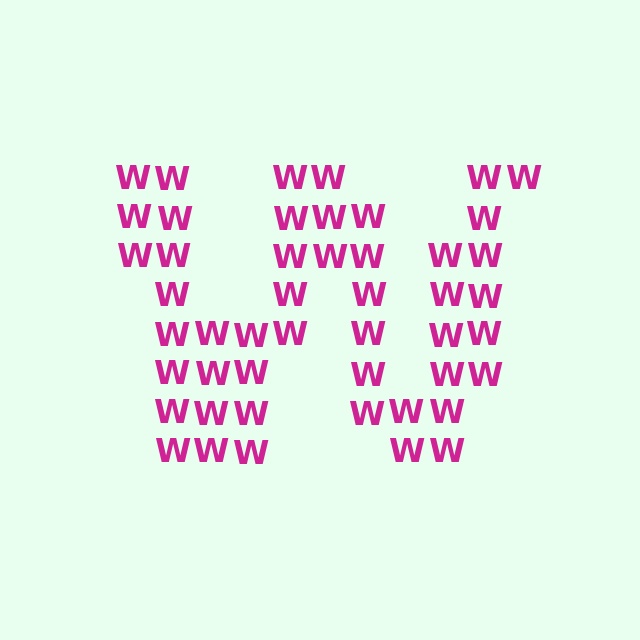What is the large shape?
The large shape is the letter W.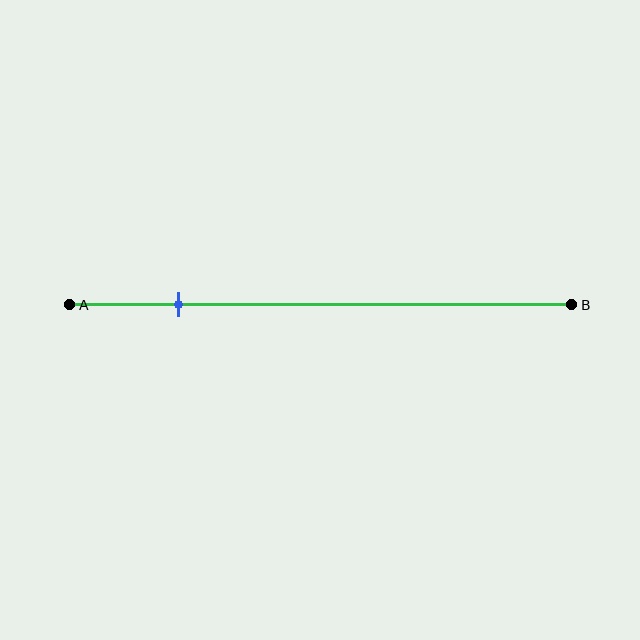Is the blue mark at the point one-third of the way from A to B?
No, the mark is at about 20% from A, not at the 33% one-third point.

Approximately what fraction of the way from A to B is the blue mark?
The blue mark is approximately 20% of the way from A to B.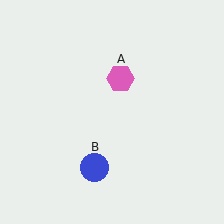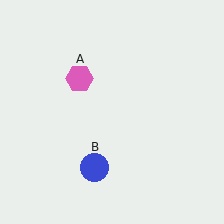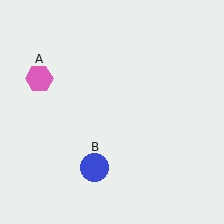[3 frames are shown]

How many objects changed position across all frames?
1 object changed position: pink hexagon (object A).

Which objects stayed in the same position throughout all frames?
Blue circle (object B) remained stationary.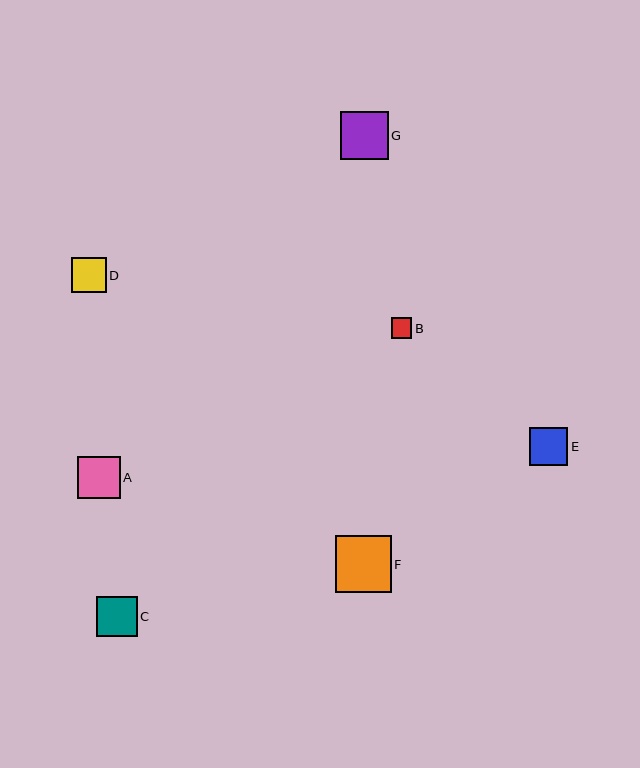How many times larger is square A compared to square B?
Square A is approximately 2.0 times the size of square B.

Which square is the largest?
Square F is the largest with a size of approximately 56 pixels.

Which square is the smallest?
Square B is the smallest with a size of approximately 21 pixels.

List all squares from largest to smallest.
From largest to smallest: F, G, A, C, E, D, B.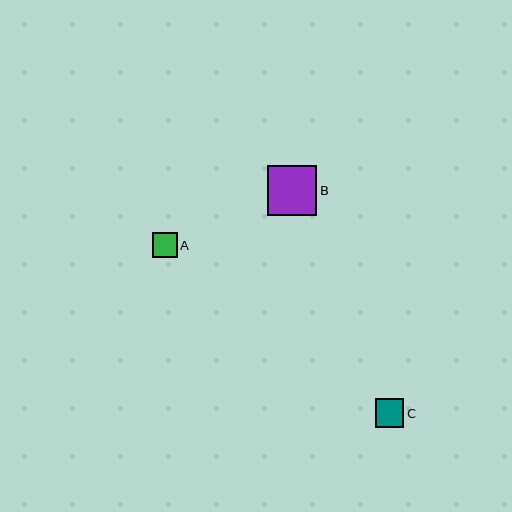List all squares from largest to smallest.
From largest to smallest: B, C, A.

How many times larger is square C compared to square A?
Square C is approximately 1.1 times the size of square A.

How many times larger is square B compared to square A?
Square B is approximately 2.0 times the size of square A.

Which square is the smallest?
Square A is the smallest with a size of approximately 25 pixels.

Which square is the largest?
Square B is the largest with a size of approximately 50 pixels.